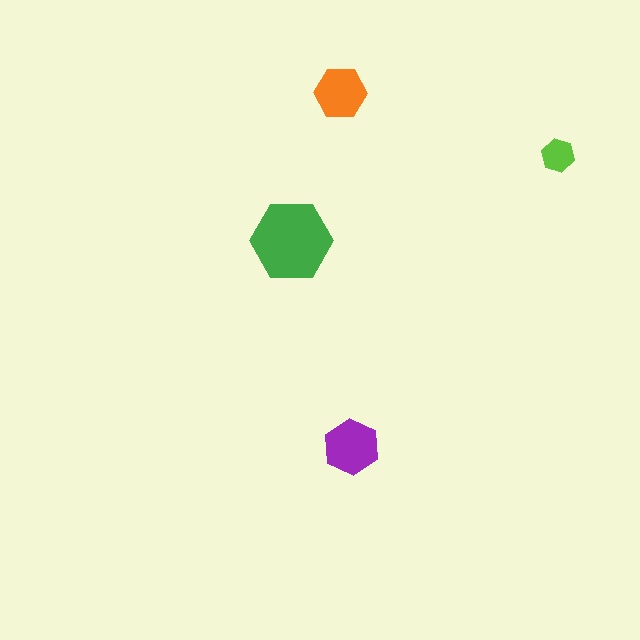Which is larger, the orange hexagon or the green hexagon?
The green one.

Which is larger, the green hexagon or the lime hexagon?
The green one.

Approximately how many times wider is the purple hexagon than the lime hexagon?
About 1.5 times wider.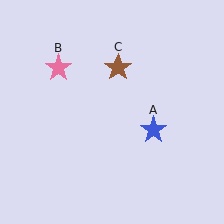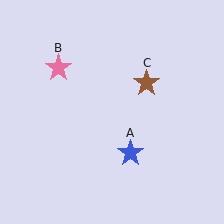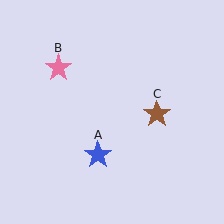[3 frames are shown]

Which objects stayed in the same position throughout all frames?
Pink star (object B) remained stationary.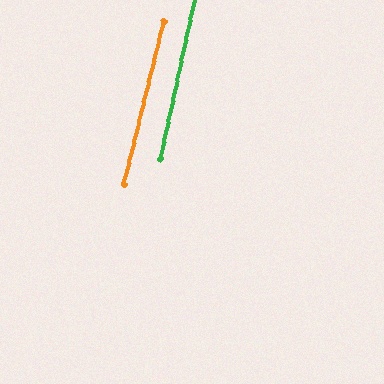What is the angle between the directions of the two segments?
Approximately 2 degrees.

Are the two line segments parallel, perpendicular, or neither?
Parallel — their directions differ by only 1.7°.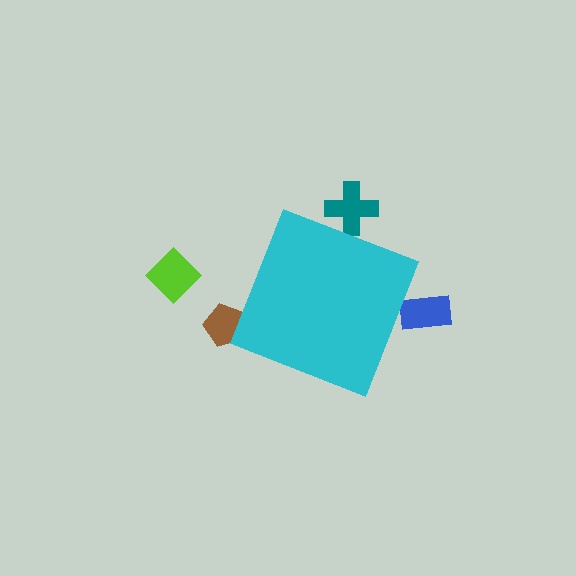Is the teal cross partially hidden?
Yes, the teal cross is partially hidden behind the cyan diamond.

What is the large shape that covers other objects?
A cyan diamond.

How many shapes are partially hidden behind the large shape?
3 shapes are partially hidden.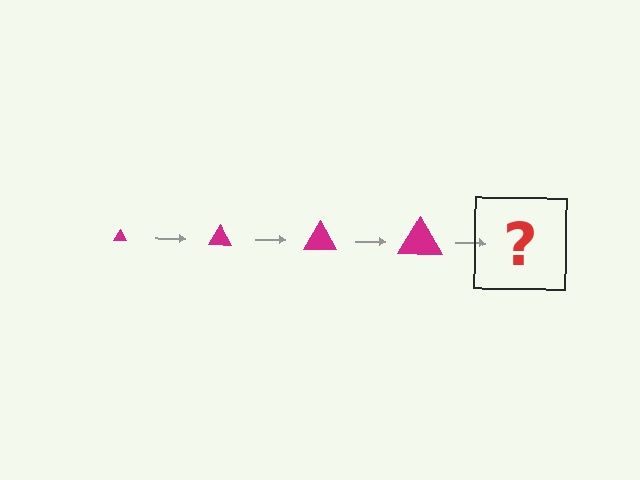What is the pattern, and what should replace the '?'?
The pattern is that the triangle gets progressively larger each step. The '?' should be a magenta triangle, larger than the previous one.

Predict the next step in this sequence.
The next step is a magenta triangle, larger than the previous one.